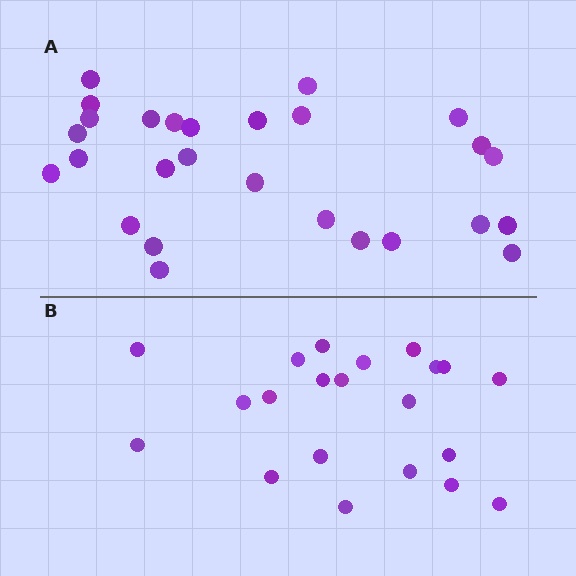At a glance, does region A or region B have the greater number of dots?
Region A (the top region) has more dots.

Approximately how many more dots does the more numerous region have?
Region A has about 6 more dots than region B.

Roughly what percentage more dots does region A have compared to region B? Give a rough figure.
About 30% more.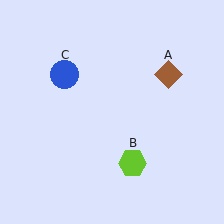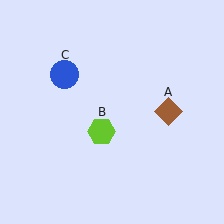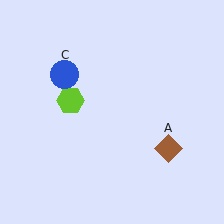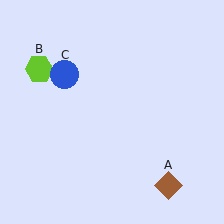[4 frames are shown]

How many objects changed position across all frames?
2 objects changed position: brown diamond (object A), lime hexagon (object B).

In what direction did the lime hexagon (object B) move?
The lime hexagon (object B) moved up and to the left.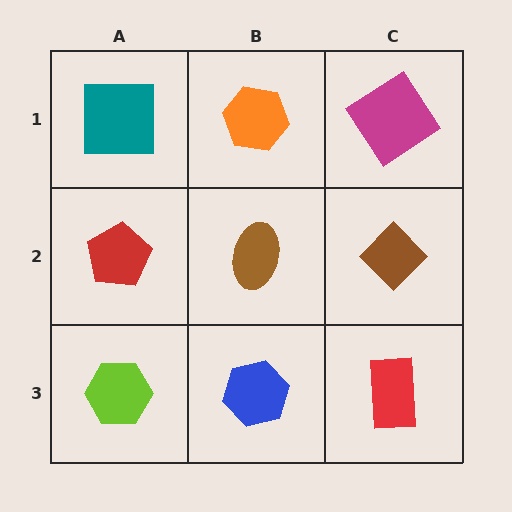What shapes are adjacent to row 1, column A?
A red pentagon (row 2, column A), an orange hexagon (row 1, column B).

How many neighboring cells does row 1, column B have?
3.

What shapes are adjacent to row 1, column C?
A brown diamond (row 2, column C), an orange hexagon (row 1, column B).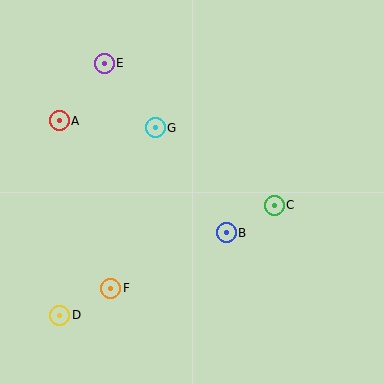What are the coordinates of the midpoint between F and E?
The midpoint between F and E is at (107, 176).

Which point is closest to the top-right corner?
Point C is closest to the top-right corner.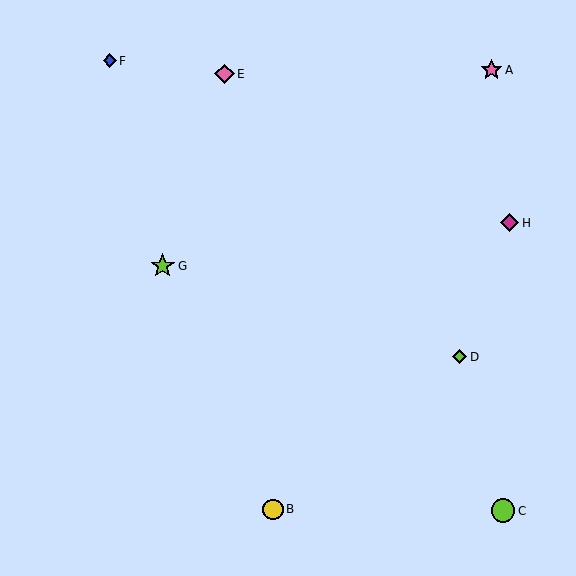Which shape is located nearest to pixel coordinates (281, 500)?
The yellow circle (labeled B) at (273, 509) is nearest to that location.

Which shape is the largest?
The lime star (labeled G) is the largest.